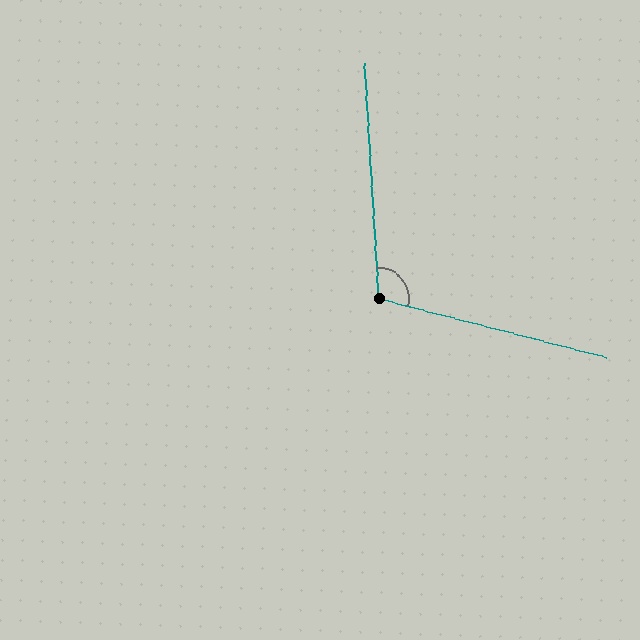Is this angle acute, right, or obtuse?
It is obtuse.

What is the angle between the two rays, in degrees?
Approximately 108 degrees.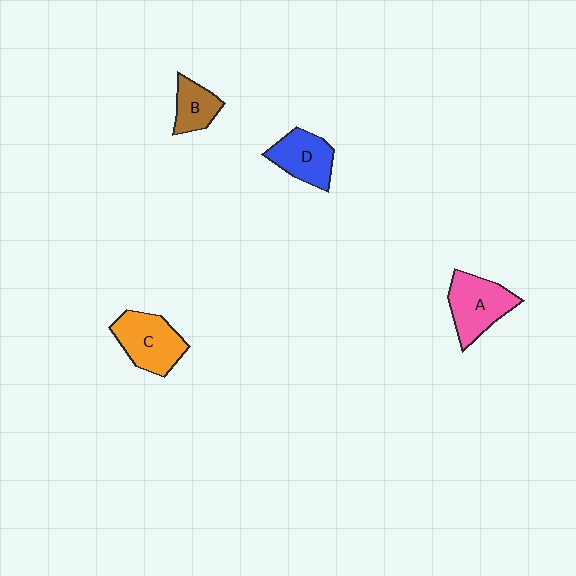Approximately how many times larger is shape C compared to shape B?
Approximately 1.7 times.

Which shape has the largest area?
Shape C (orange).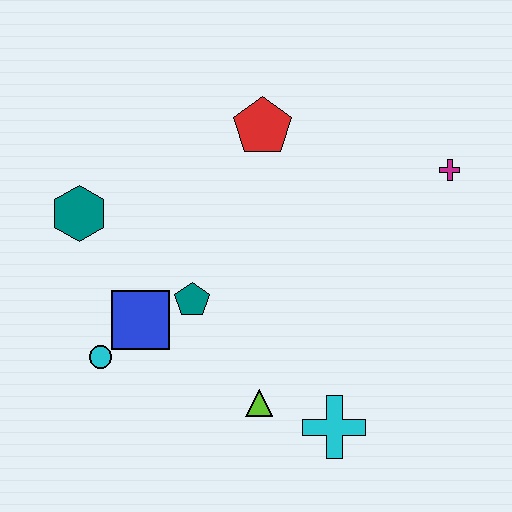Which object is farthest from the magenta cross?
The cyan circle is farthest from the magenta cross.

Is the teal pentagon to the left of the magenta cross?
Yes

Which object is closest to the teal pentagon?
The blue square is closest to the teal pentagon.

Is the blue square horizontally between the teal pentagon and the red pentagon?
No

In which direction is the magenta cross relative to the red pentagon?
The magenta cross is to the right of the red pentagon.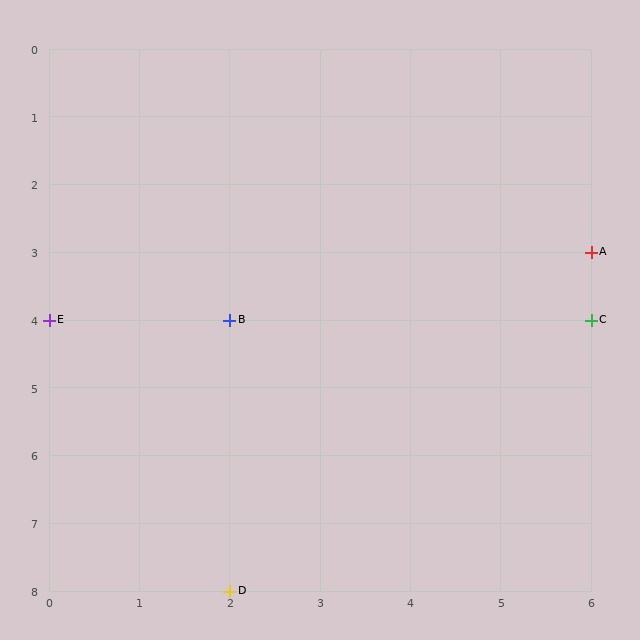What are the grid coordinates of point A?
Point A is at grid coordinates (6, 3).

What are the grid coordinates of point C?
Point C is at grid coordinates (6, 4).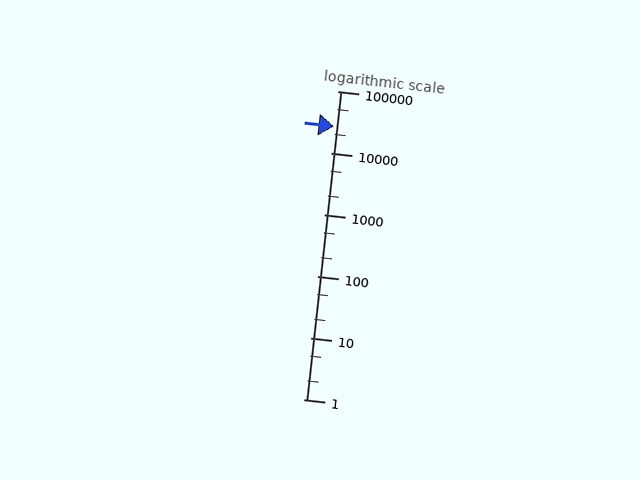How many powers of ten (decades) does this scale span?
The scale spans 5 decades, from 1 to 100000.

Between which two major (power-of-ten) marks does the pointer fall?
The pointer is between 10000 and 100000.